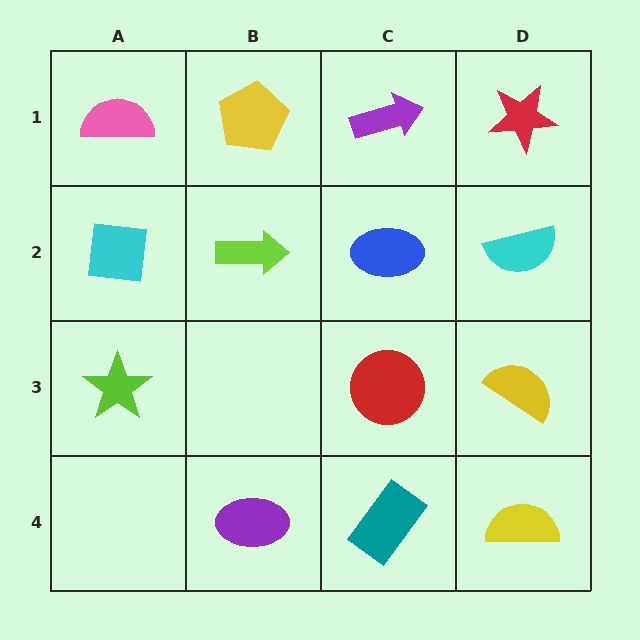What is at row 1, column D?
A red star.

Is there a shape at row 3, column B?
No, that cell is empty.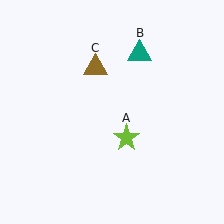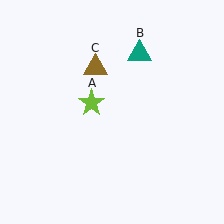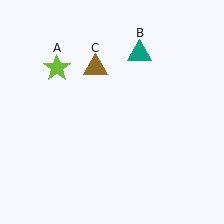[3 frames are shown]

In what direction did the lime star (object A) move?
The lime star (object A) moved up and to the left.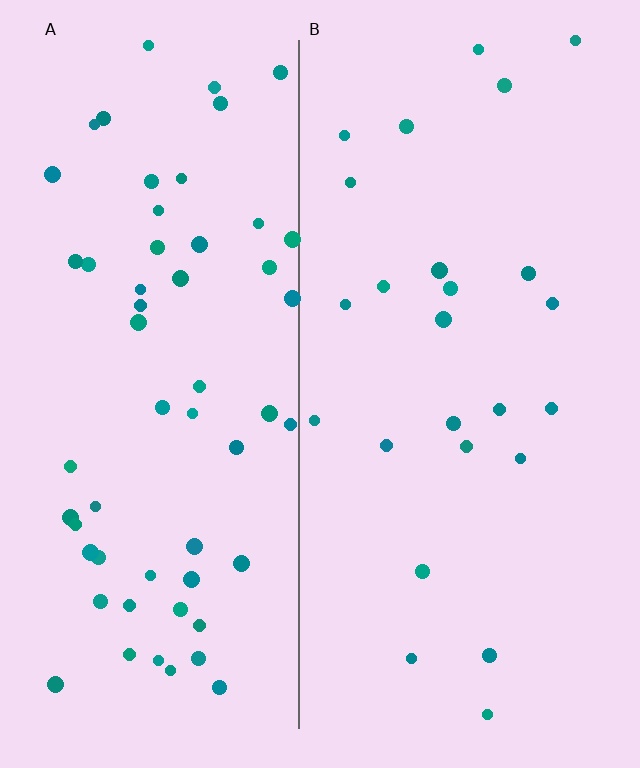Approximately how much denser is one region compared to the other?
Approximately 2.3× — region A over region B.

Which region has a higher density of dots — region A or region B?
A (the left).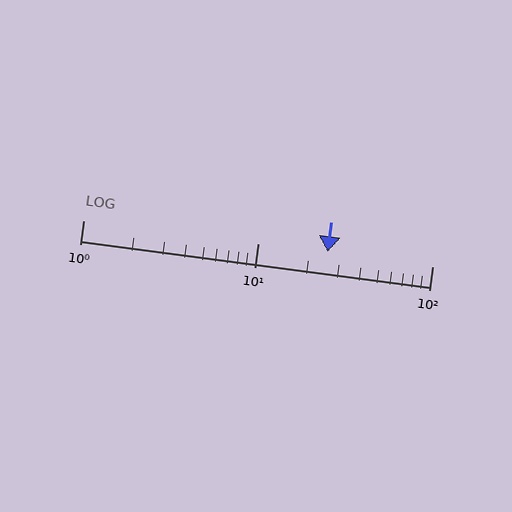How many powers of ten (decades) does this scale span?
The scale spans 2 decades, from 1 to 100.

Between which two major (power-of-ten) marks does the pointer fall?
The pointer is between 10 and 100.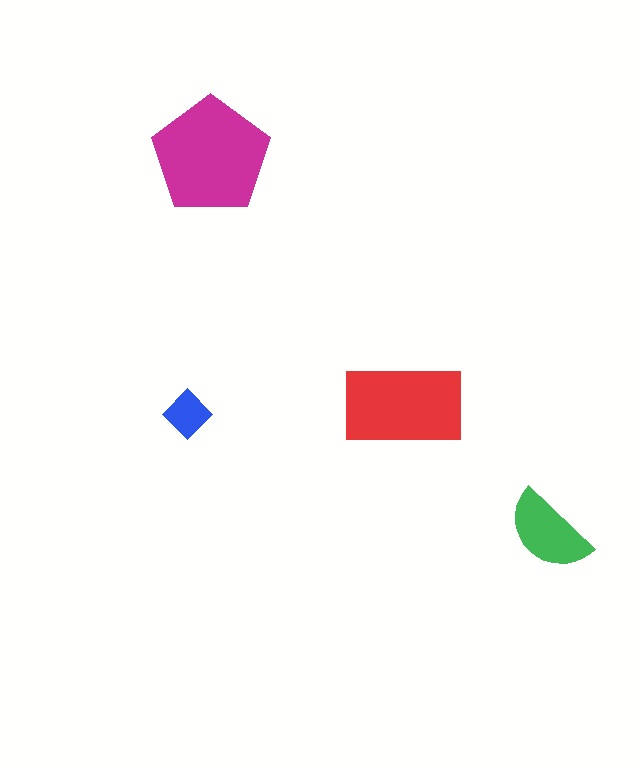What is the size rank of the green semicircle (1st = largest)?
3rd.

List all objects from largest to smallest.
The magenta pentagon, the red rectangle, the green semicircle, the blue diamond.